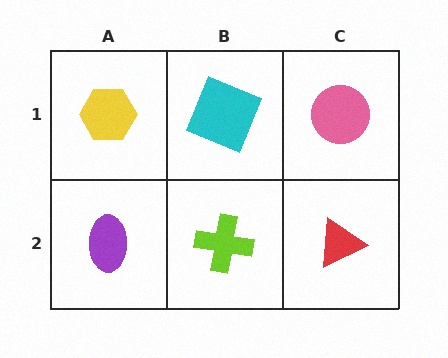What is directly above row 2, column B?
A cyan square.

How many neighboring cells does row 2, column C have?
2.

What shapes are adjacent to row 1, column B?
A lime cross (row 2, column B), a yellow hexagon (row 1, column A), a pink circle (row 1, column C).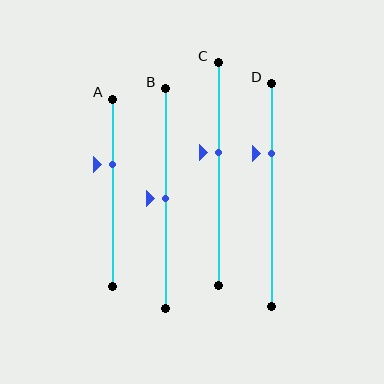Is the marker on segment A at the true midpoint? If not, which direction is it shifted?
No, the marker on segment A is shifted upward by about 15% of the segment length.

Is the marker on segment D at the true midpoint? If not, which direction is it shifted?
No, the marker on segment D is shifted upward by about 19% of the segment length.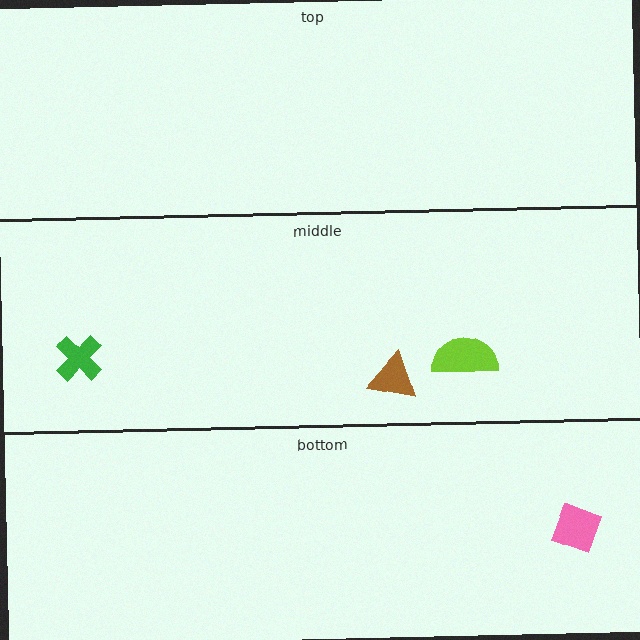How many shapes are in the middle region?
3.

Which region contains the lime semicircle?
The middle region.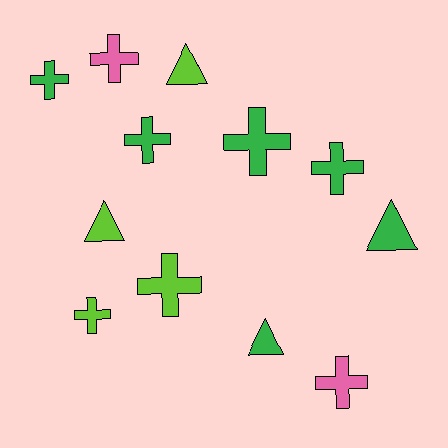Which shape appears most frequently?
Cross, with 8 objects.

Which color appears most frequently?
Green, with 6 objects.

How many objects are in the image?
There are 12 objects.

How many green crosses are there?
There are 4 green crosses.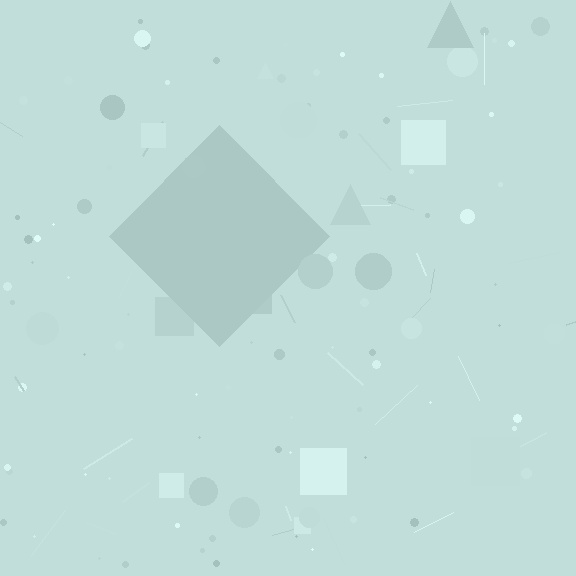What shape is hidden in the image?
A diamond is hidden in the image.